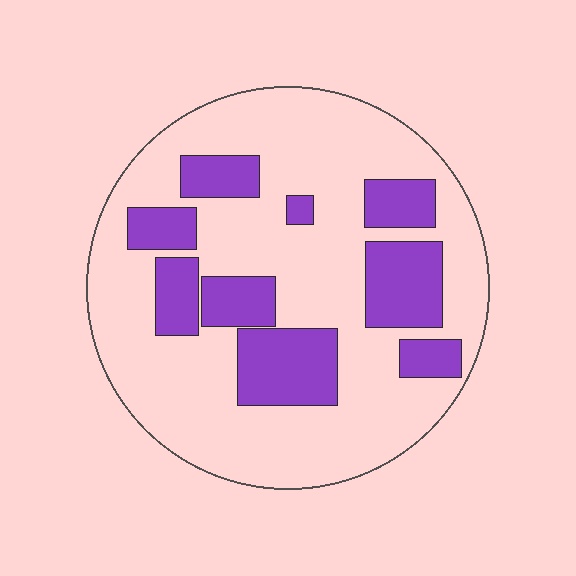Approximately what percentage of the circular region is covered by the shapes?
Approximately 30%.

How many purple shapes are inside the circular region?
9.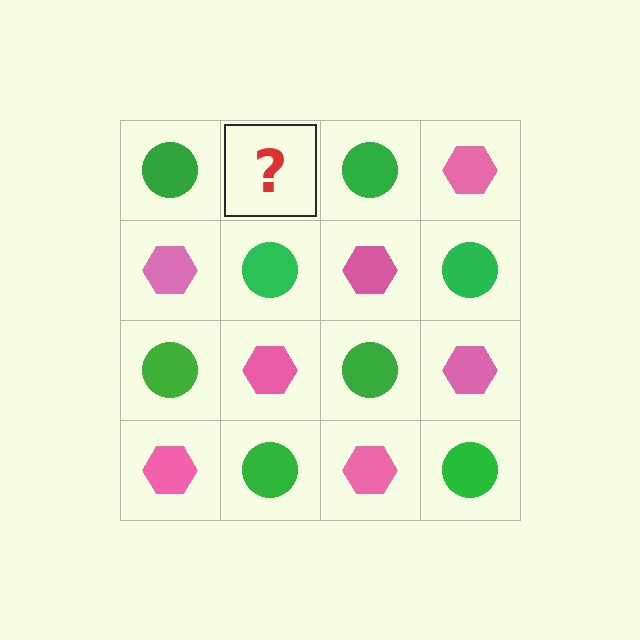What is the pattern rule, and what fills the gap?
The rule is that it alternates green circle and pink hexagon in a checkerboard pattern. The gap should be filled with a pink hexagon.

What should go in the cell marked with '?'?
The missing cell should contain a pink hexagon.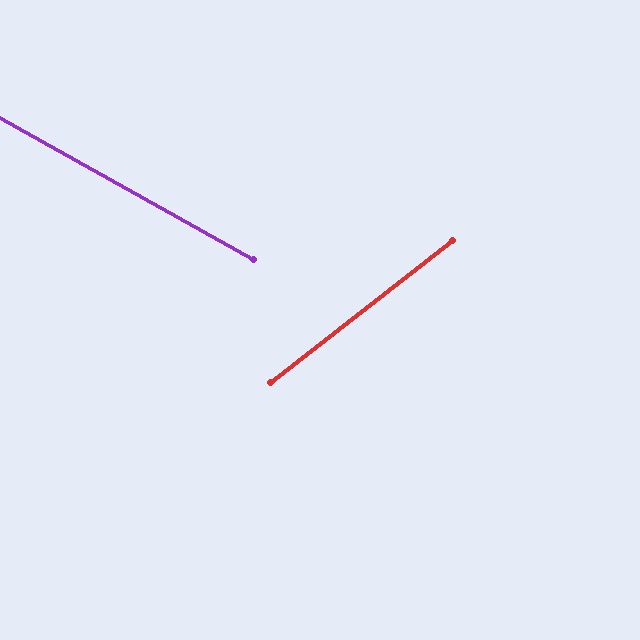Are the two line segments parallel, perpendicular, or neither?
Neither parallel nor perpendicular — they differ by about 67°.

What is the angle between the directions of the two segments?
Approximately 67 degrees.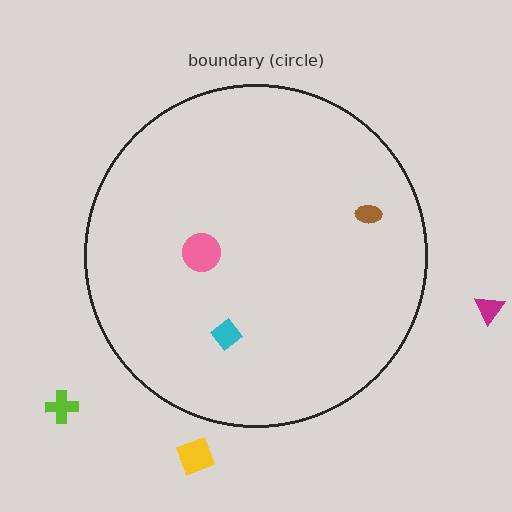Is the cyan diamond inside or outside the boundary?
Inside.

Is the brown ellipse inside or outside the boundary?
Inside.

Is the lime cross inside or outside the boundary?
Outside.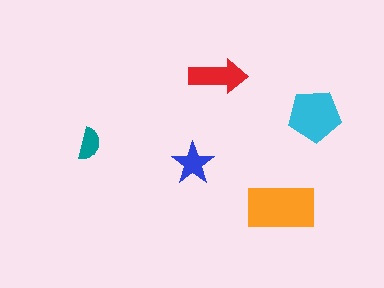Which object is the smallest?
The teal semicircle.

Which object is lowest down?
The orange rectangle is bottommost.